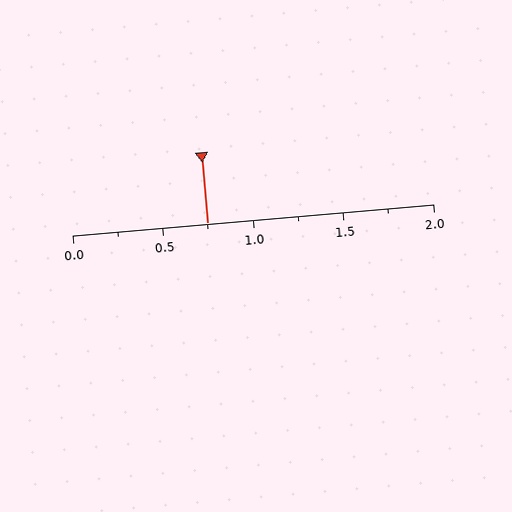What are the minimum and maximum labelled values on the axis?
The axis runs from 0.0 to 2.0.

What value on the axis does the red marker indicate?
The marker indicates approximately 0.75.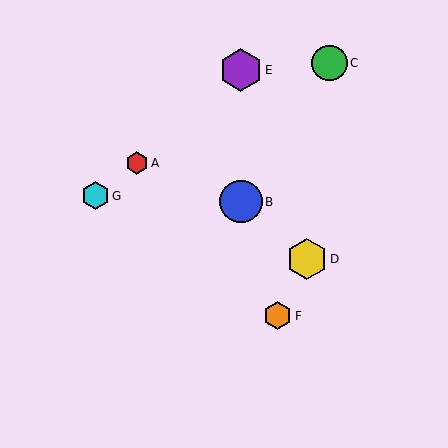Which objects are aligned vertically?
Objects B, E are aligned vertically.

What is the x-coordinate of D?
Object D is at x≈307.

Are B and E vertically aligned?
Yes, both are at x≈241.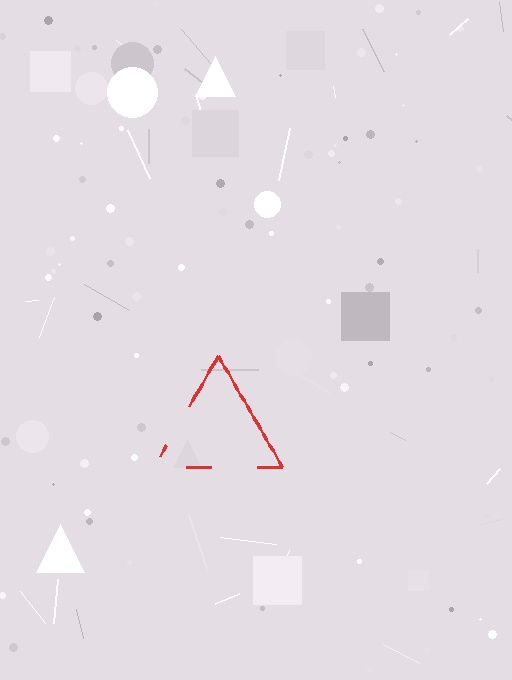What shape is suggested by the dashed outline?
The dashed outline suggests a triangle.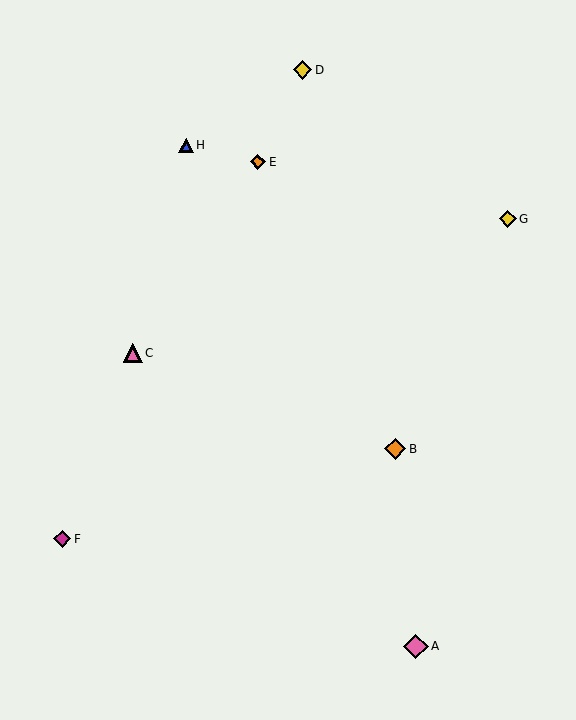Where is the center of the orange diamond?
The center of the orange diamond is at (258, 162).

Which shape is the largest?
The pink diamond (labeled A) is the largest.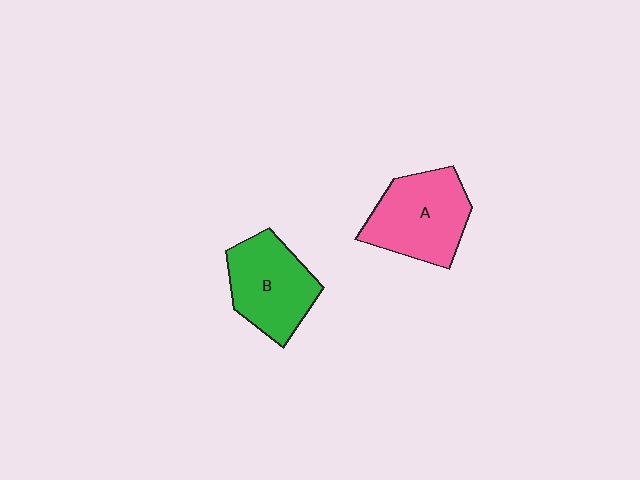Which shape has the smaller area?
Shape B (green).